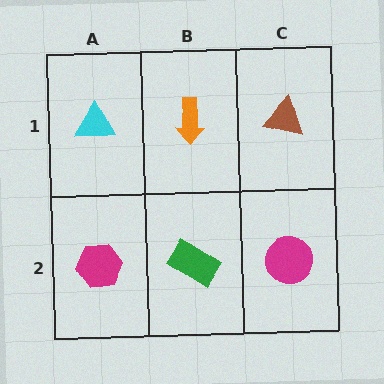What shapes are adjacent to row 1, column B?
A green rectangle (row 2, column B), a cyan triangle (row 1, column A), a brown triangle (row 1, column C).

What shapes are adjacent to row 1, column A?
A magenta hexagon (row 2, column A), an orange arrow (row 1, column B).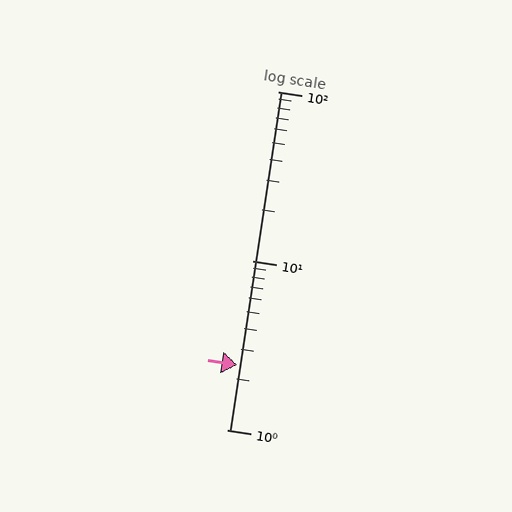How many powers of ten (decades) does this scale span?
The scale spans 2 decades, from 1 to 100.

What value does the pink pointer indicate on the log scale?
The pointer indicates approximately 2.4.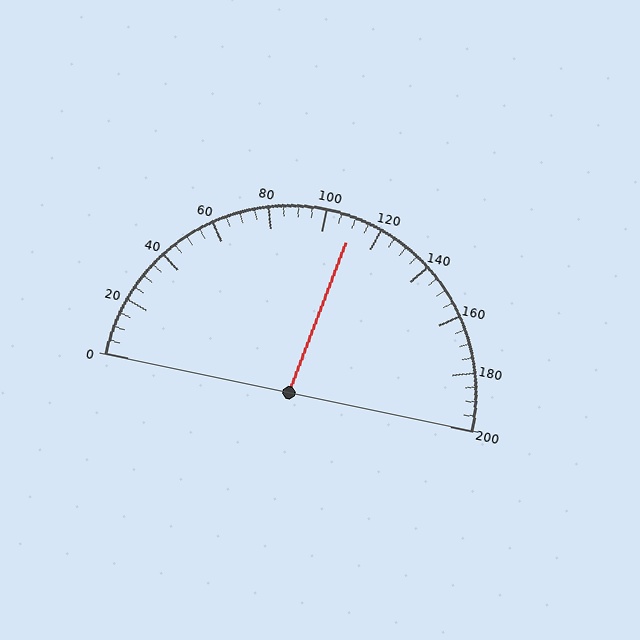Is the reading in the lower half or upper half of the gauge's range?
The reading is in the upper half of the range (0 to 200).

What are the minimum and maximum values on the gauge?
The gauge ranges from 0 to 200.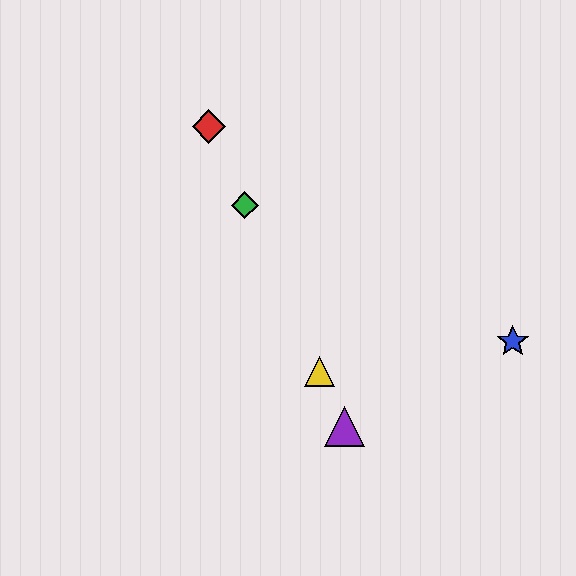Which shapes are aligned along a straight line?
The red diamond, the green diamond, the yellow triangle, the purple triangle are aligned along a straight line.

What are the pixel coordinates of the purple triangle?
The purple triangle is at (345, 426).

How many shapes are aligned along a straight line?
4 shapes (the red diamond, the green diamond, the yellow triangle, the purple triangle) are aligned along a straight line.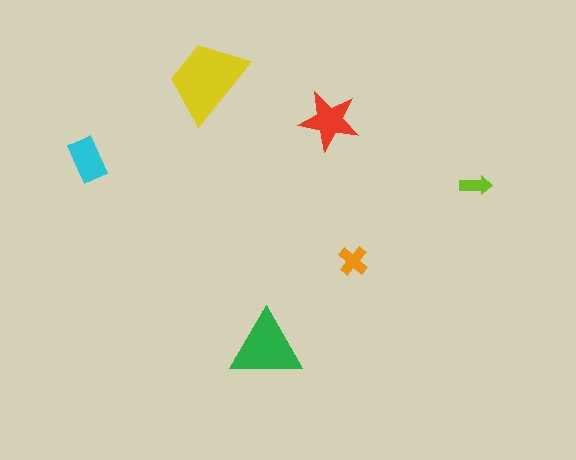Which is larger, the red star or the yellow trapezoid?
The yellow trapezoid.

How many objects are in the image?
There are 6 objects in the image.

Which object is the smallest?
The lime arrow.